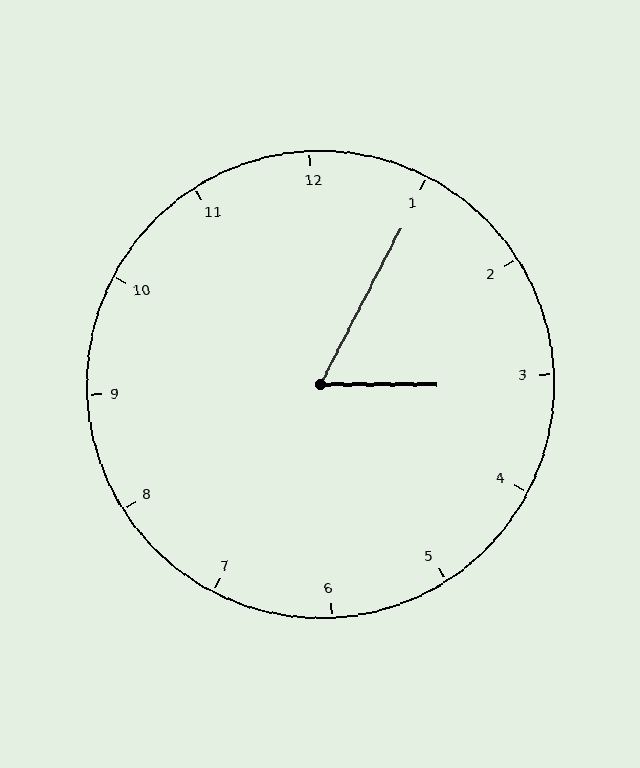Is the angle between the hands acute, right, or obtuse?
It is acute.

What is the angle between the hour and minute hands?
Approximately 62 degrees.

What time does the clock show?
3:05.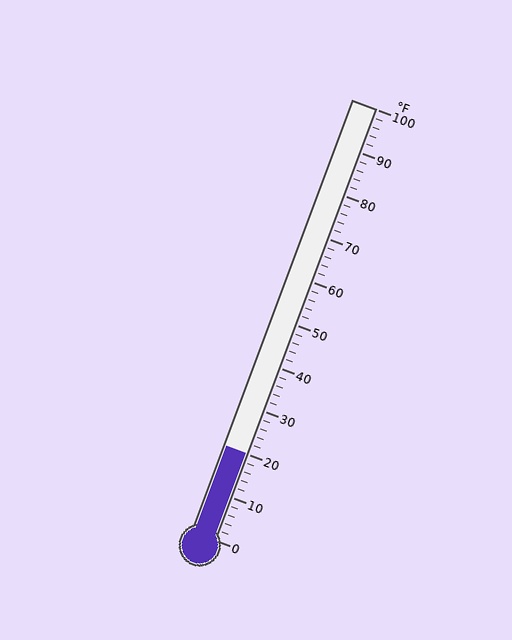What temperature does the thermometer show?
The thermometer shows approximately 20°F.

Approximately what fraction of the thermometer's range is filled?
The thermometer is filled to approximately 20% of its range.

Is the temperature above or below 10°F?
The temperature is above 10°F.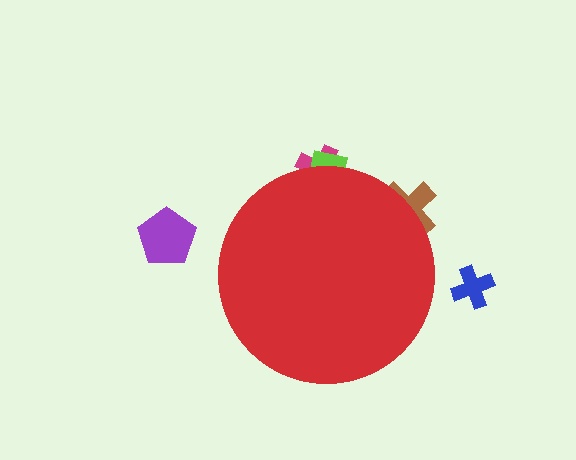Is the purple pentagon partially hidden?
No, the purple pentagon is fully visible.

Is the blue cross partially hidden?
No, the blue cross is fully visible.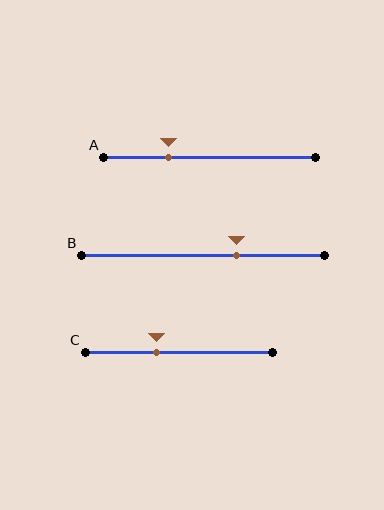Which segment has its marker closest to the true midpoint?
Segment C has its marker closest to the true midpoint.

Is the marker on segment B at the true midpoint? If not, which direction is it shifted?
No, the marker on segment B is shifted to the right by about 14% of the segment length.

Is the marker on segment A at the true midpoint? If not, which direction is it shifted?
No, the marker on segment A is shifted to the left by about 19% of the segment length.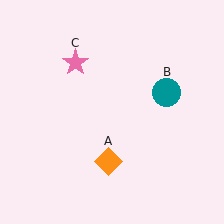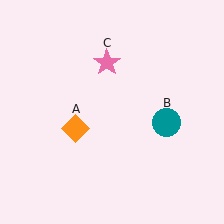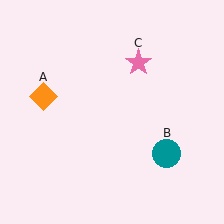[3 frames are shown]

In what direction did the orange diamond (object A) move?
The orange diamond (object A) moved up and to the left.